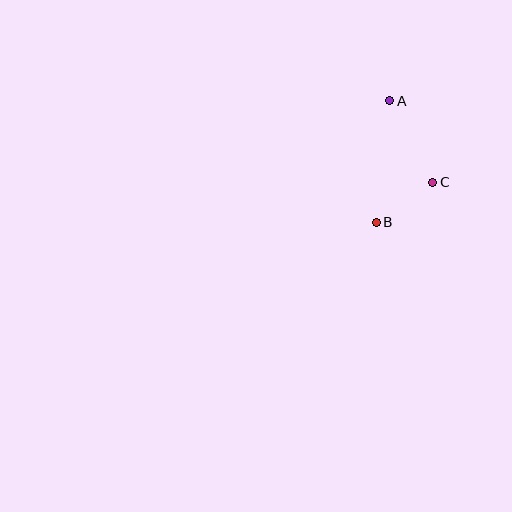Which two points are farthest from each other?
Points A and B are farthest from each other.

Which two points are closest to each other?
Points B and C are closest to each other.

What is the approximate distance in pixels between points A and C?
The distance between A and C is approximately 92 pixels.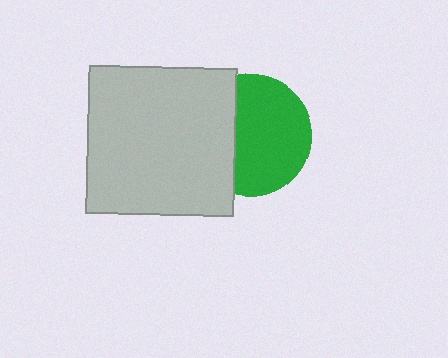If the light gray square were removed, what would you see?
You would see the complete green circle.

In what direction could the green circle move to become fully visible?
The green circle could move right. That would shift it out from behind the light gray square entirely.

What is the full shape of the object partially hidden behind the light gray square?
The partially hidden object is a green circle.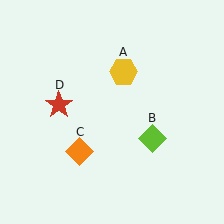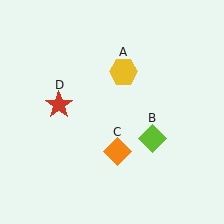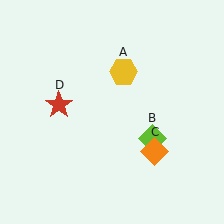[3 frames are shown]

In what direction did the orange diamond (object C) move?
The orange diamond (object C) moved right.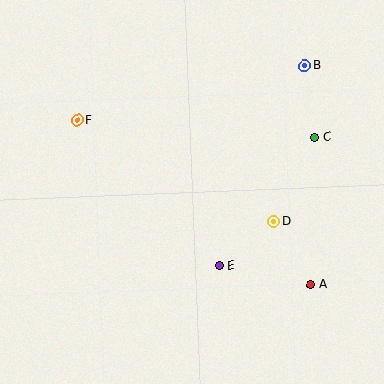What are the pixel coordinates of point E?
Point E is at (219, 266).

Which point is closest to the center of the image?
Point E at (219, 266) is closest to the center.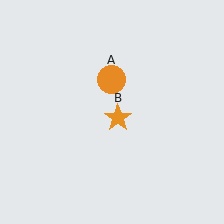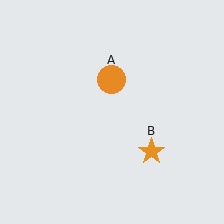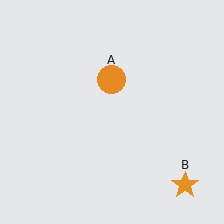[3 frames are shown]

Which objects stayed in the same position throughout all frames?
Orange circle (object A) remained stationary.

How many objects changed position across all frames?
1 object changed position: orange star (object B).